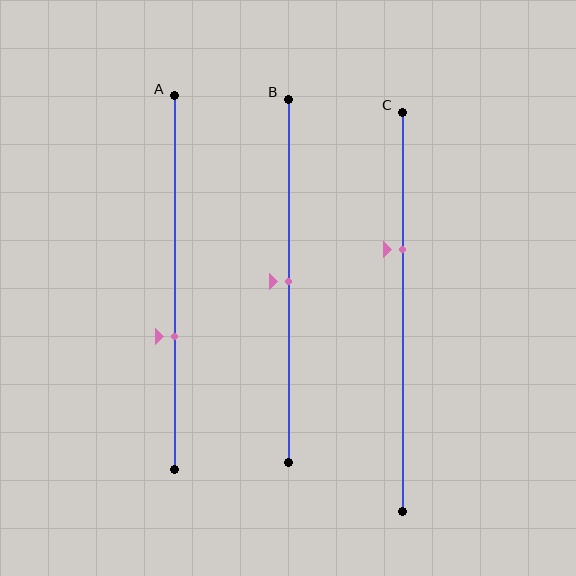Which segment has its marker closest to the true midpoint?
Segment B has its marker closest to the true midpoint.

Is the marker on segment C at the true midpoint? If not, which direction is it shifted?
No, the marker on segment C is shifted upward by about 16% of the segment length.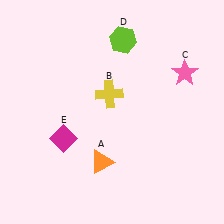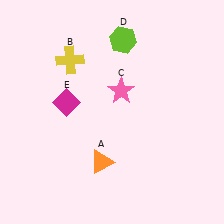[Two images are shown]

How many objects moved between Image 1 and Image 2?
3 objects moved between the two images.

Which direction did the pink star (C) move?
The pink star (C) moved left.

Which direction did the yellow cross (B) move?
The yellow cross (B) moved left.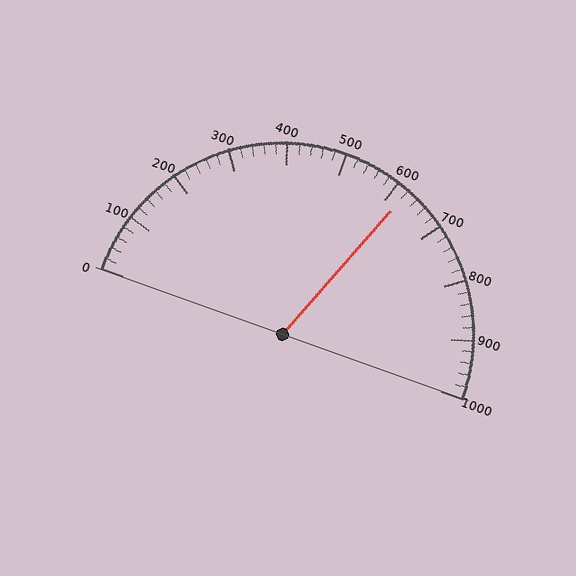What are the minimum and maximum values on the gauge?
The gauge ranges from 0 to 1000.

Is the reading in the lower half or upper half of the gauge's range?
The reading is in the upper half of the range (0 to 1000).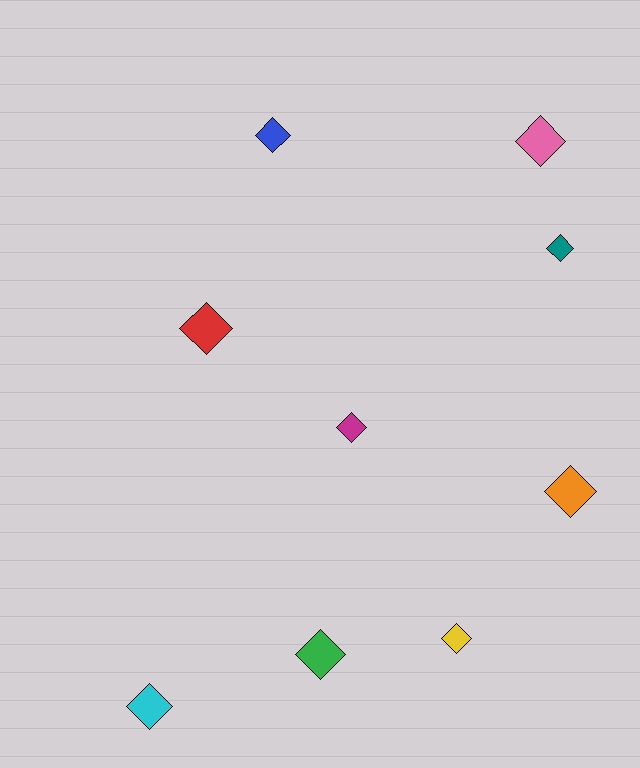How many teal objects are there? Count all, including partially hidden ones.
There is 1 teal object.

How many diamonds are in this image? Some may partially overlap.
There are 9 diamonds.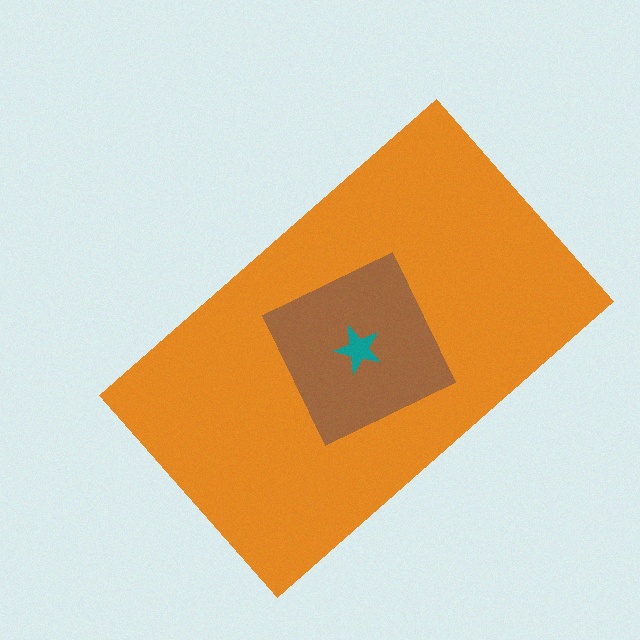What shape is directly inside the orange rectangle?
The brown diamond.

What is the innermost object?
The teal star.